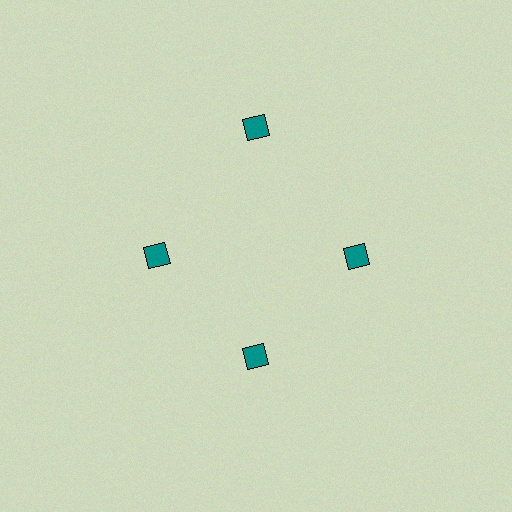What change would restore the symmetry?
The symmetry would be restored by moving it inward, back onto the ring so that all 4 diamonds sit at equal angles and equal distance from the center.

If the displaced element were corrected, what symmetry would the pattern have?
It would have 4-fold rotational symmetry — the pattern would map onto itself every 90 degrees.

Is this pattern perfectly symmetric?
No. The 4 teal diamonds are arranged in a ring, but one element near the 12 o'clock position is pushed outward from the center, breaking the 4-fold rotational symmetry.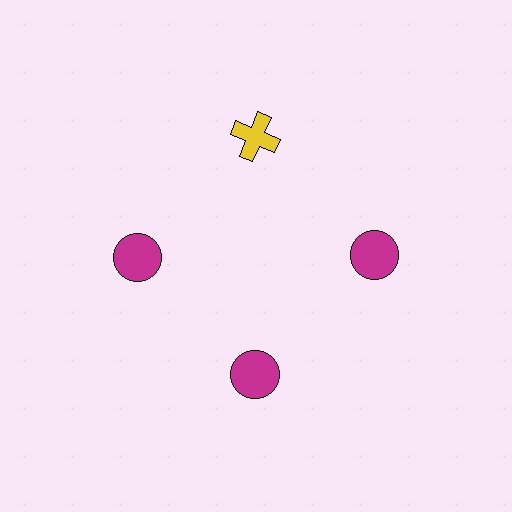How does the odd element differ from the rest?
It differs in both color (yellow instead of magenta) and shape (cross instead of circle).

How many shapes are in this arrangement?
There are 4 shapes arranged in a ring pattern.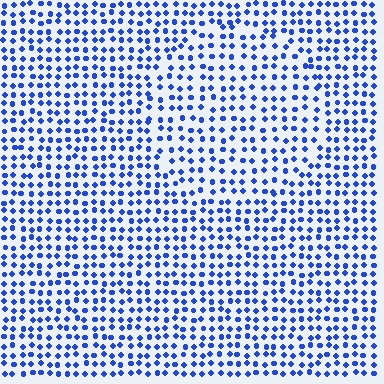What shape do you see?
I see a circle.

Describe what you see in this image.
The image contains small blue elements arranged at two different densities. A circle-shaped region is visible where the elements are less densely packed than the surrounding area.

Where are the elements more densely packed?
The elements are more densely packed outside the circle boundary.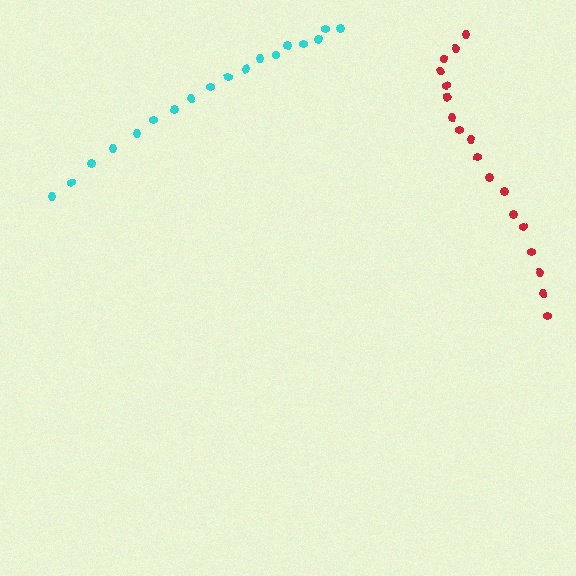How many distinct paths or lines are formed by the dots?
There are 2 distinct paths.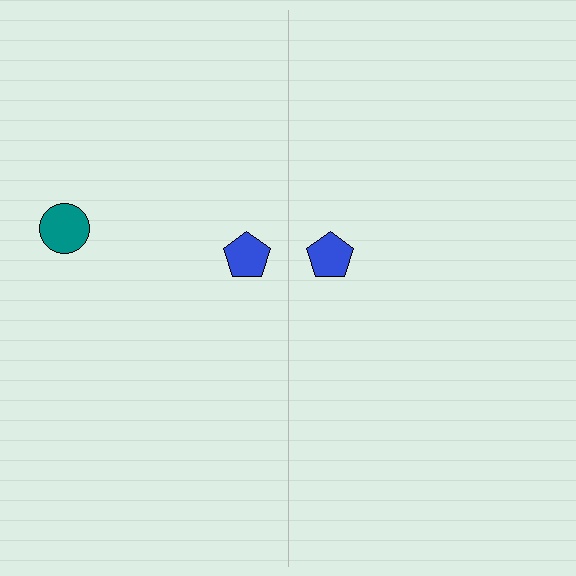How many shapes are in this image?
There are 3 shapes in this image.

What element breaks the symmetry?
A teal circle is missing from the right side.